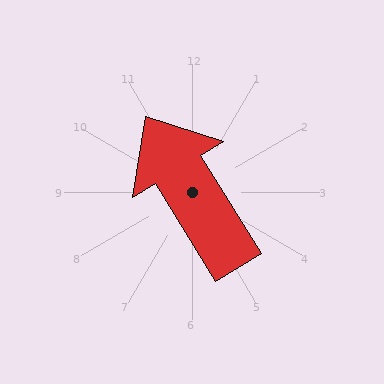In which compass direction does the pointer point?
Northwest.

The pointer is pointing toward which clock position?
Roughly 11 o'clock.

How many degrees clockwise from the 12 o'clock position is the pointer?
Approximately 328 degrees.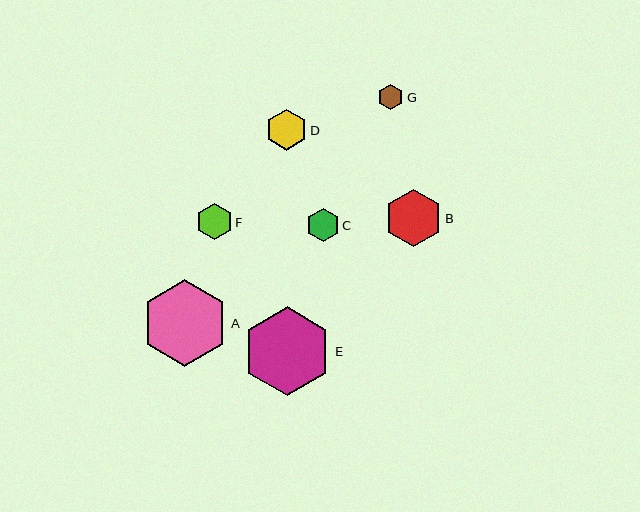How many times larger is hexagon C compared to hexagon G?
Hexagon C is approximately 1.3 times the size of hexagon G.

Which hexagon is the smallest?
Hexagon G is the smallest with a size of approximately 26 pixels.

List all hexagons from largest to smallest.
From largest to smallest: E, A, B, D, F, C, G.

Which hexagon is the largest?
Hexagon E is the largest with a size of approximately 89 pixels.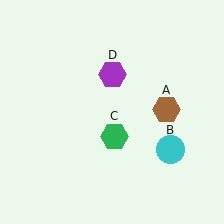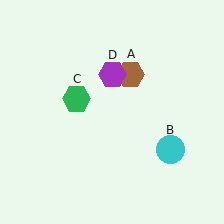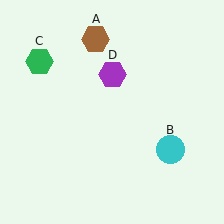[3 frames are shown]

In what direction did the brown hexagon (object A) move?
The brown hexagon (object A) moved up and to the left.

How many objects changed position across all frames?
2 objects changed position: brown hexagon (object A), green hexagon (object C).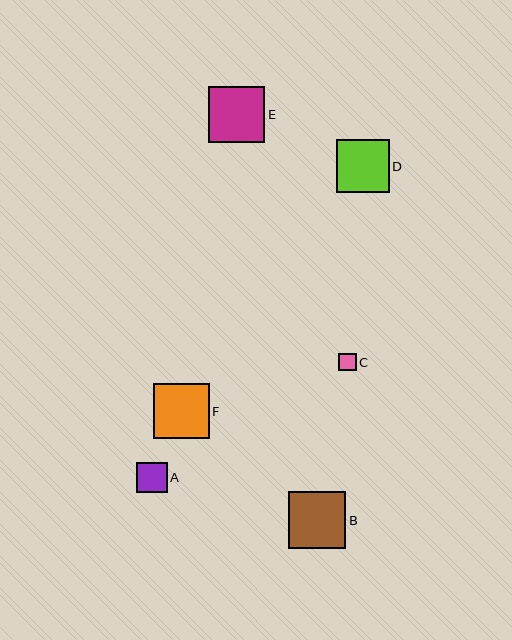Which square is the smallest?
Square C is the smallest with a size of approximately 17 pixels.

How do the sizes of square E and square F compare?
Square E and square F are approximately the same size.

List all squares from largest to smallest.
From largest to smallest: B, E, F, D, A, C.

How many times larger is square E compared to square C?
Square E is approximately 3.2 times the size of square C.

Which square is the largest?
Square B is the largest with a size of approximately 57 pixels.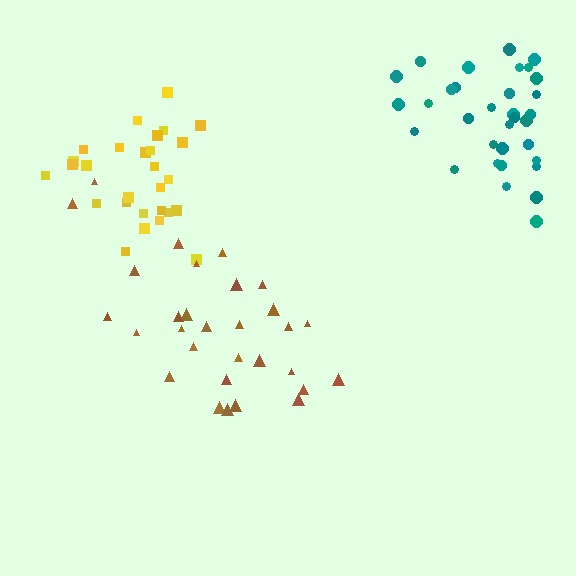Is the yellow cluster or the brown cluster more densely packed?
Yellow.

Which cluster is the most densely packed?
Yellow.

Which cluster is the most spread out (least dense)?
Brown.